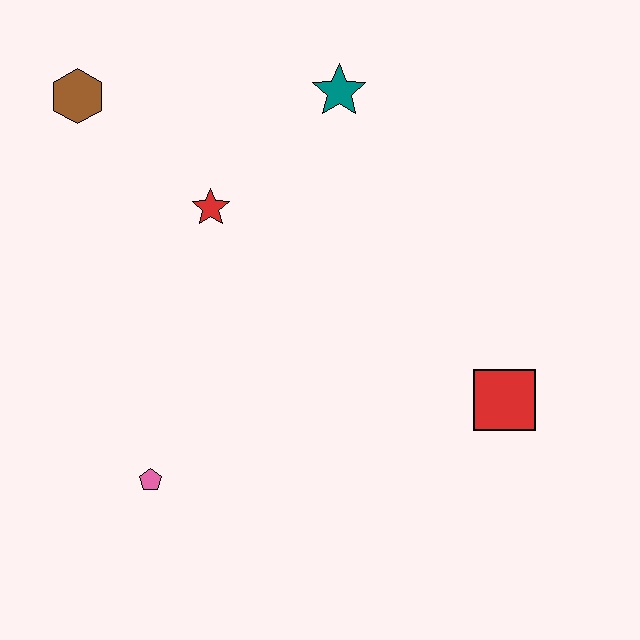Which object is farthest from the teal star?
The pink pentagon is farthest from the teal star.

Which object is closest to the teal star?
The red star is closest to the teal star.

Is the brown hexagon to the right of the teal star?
No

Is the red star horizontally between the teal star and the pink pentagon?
Yes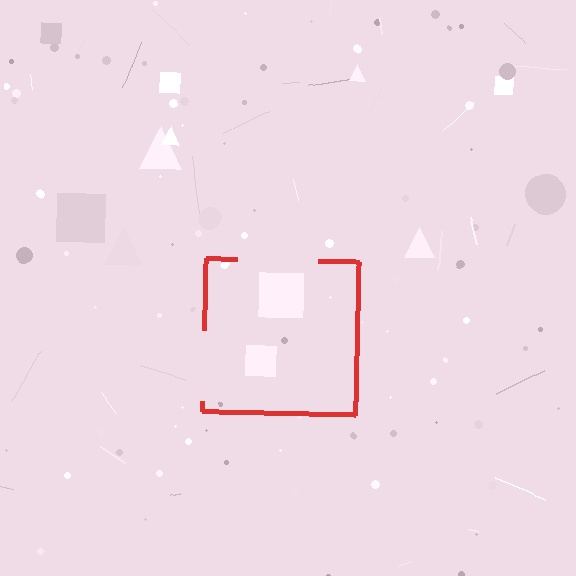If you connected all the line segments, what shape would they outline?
They would outline a square.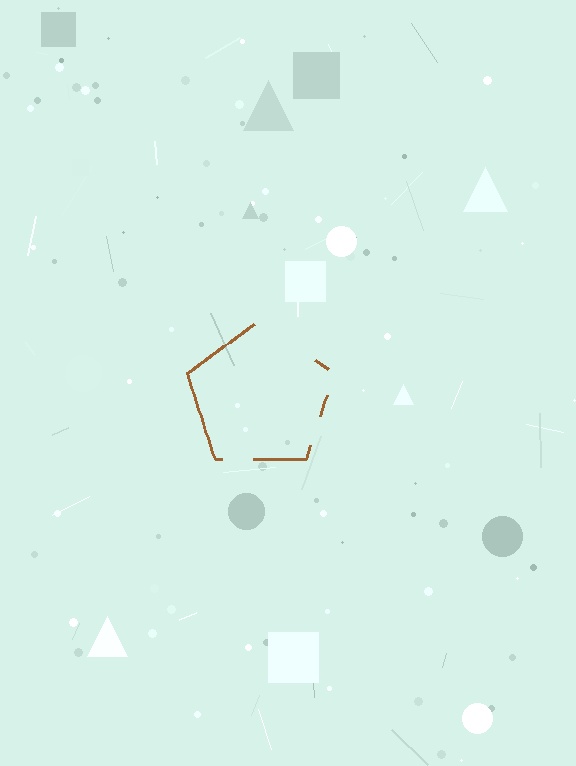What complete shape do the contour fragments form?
The contour fragments form a pentagon.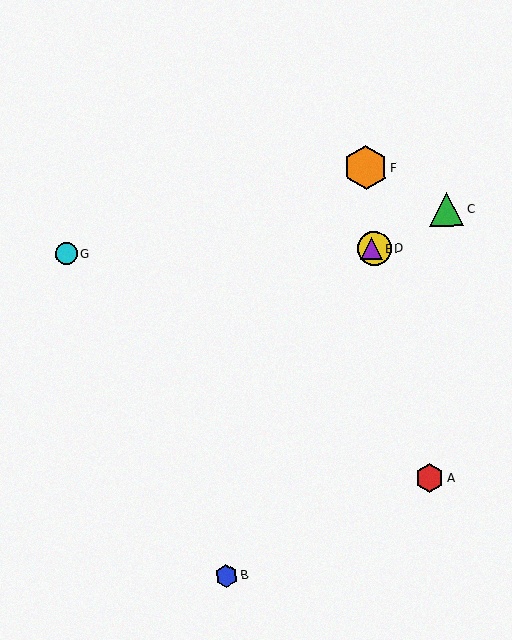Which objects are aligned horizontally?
Objects D, E, G are aligned horizontally.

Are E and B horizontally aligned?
No, E is at y≈249 and B is at y≈576.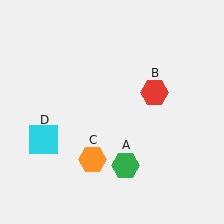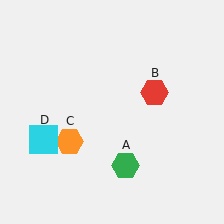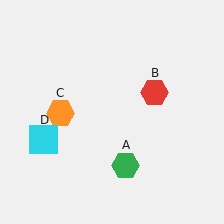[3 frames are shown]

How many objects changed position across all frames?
1 object changed position: orange hexagon (object C).